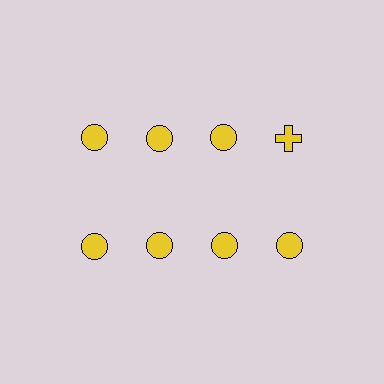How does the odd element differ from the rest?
It has a different shape: cross instead of circle.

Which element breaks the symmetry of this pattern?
The yellow cross in the top row, second from right column breaks the symmetry. All other shapes are yellow circles.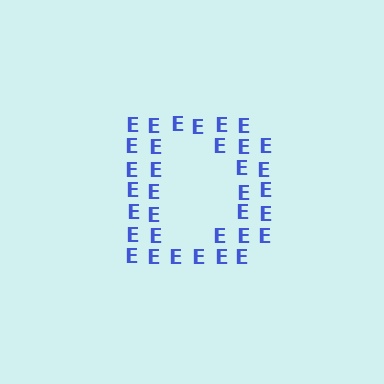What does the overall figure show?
The overall figure shows the letter D.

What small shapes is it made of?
It is made of small letter E's.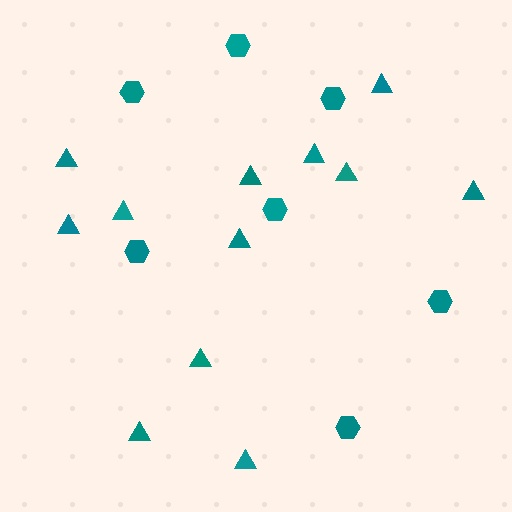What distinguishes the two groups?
There are 2 groups: one group of hexagons (7) and one group of triangles (12).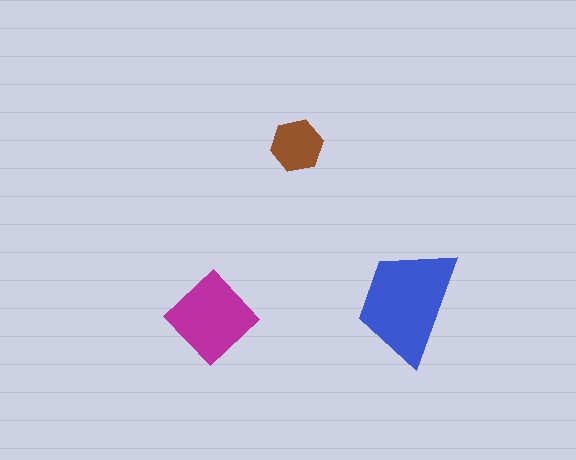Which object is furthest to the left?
The magenta diamond is leftmost.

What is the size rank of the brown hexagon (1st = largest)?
3rd.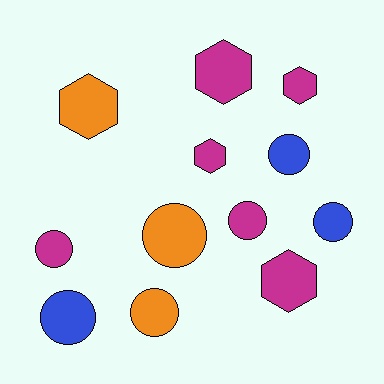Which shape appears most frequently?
Circle, with 7 objects.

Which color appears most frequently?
Magenta, with 6 objects.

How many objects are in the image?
There are 12 objects.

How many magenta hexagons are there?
There are 4 magenta hexagons.